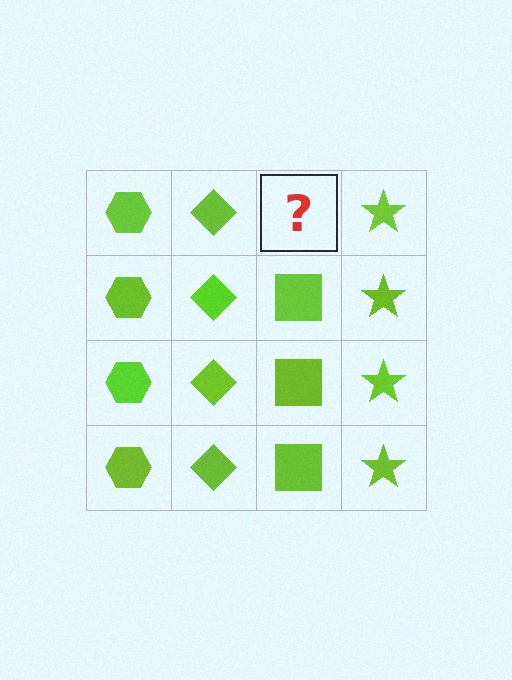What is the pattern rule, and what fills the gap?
The rule is that each column has a consistent shape. The gap should be filled with a lime square.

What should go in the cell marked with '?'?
The missing cell should contain a lime square.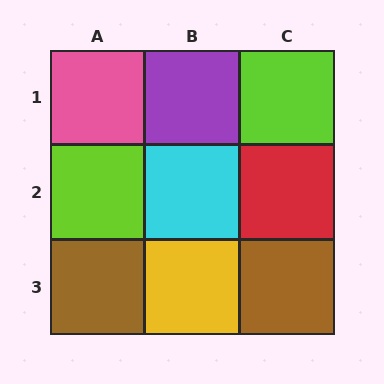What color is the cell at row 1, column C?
Lime.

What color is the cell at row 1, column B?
Purple.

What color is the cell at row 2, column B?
Cyan.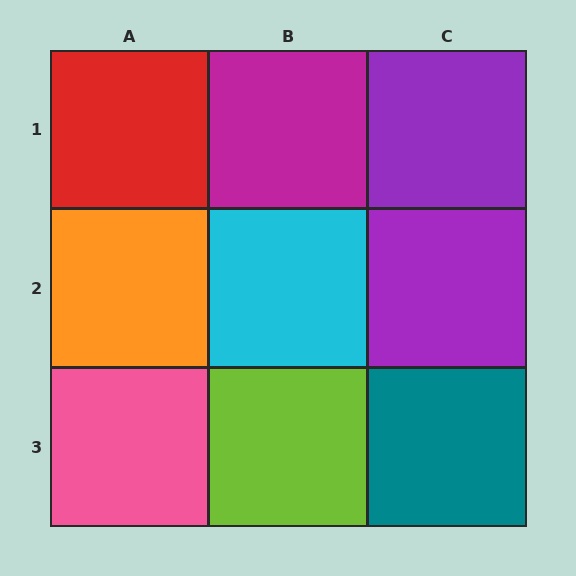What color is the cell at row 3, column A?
Pink.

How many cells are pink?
1 cell is pink.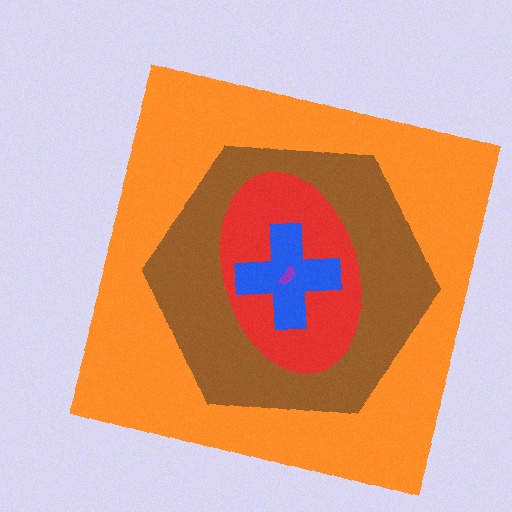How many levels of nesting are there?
5.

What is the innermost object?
The purple semicircle.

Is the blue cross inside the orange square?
Yes.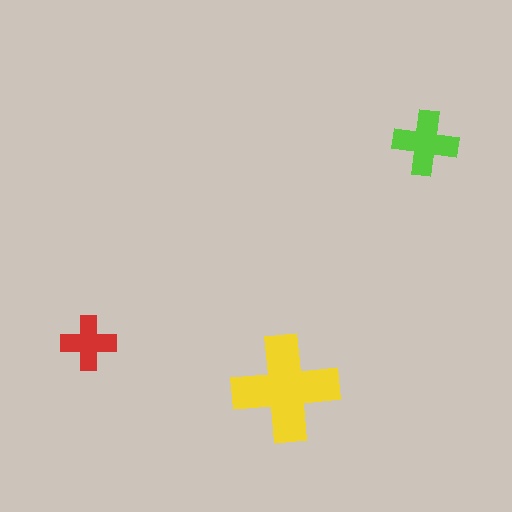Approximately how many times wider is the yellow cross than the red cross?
About 2 times wider.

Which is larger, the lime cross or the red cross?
The lime one.